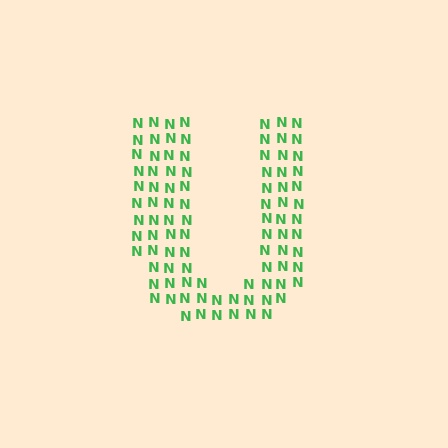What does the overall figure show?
The overall figure shows the letter U.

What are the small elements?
The small elements are letter N's.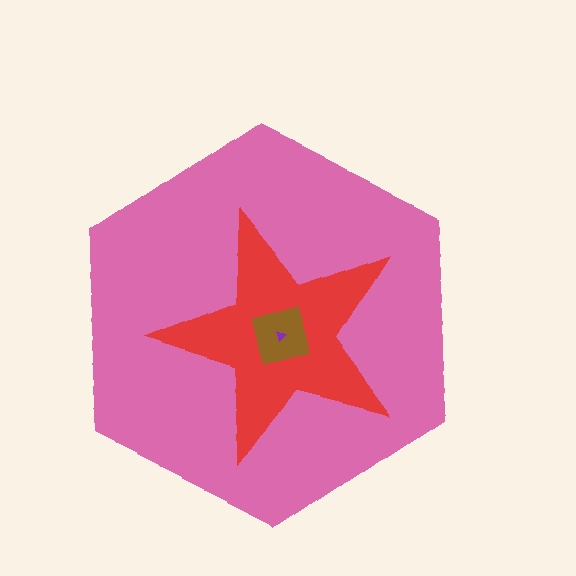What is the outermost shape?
The pink hexagon.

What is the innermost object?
The purple triangle.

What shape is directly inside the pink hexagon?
The red star.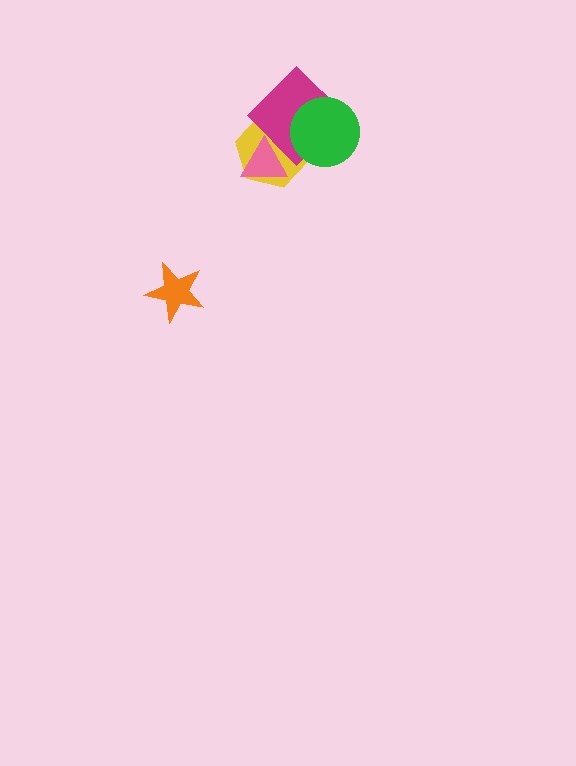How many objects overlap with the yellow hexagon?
3 objects overlap with the yellow hexagon.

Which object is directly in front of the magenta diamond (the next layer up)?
The pink triangle is directly in front of the magenta diamond.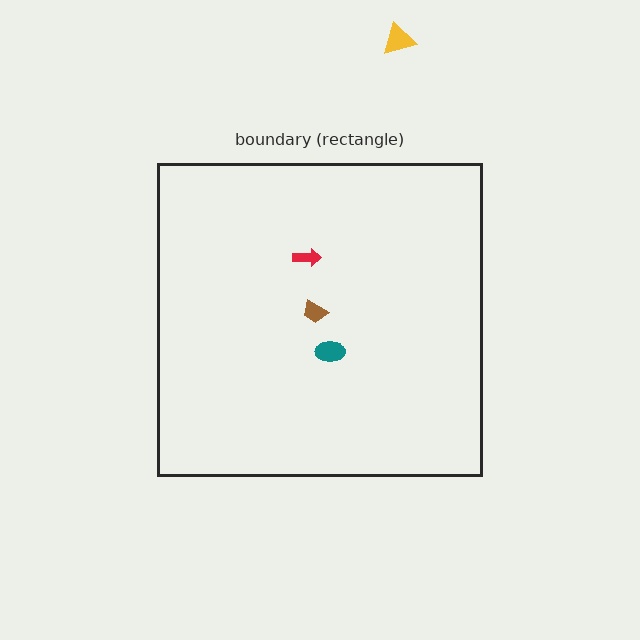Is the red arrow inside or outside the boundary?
Inside.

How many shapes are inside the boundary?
3 inside, 1 outside.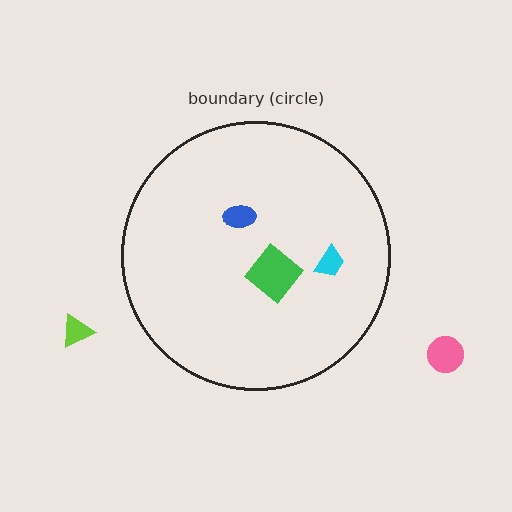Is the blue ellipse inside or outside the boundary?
Inside.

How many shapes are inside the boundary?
3 inside, 2 outside.